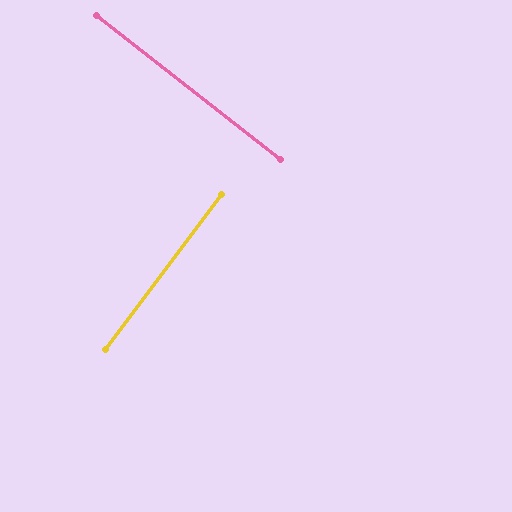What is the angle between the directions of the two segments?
Approximately 89 degrees.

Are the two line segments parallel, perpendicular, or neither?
Perpendicular — they meet at approximately 89°.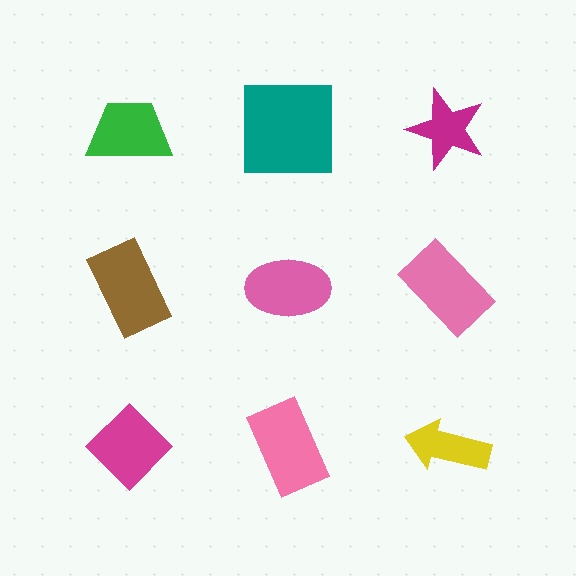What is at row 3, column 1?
A magenta diamond.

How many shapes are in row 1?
3 shapes.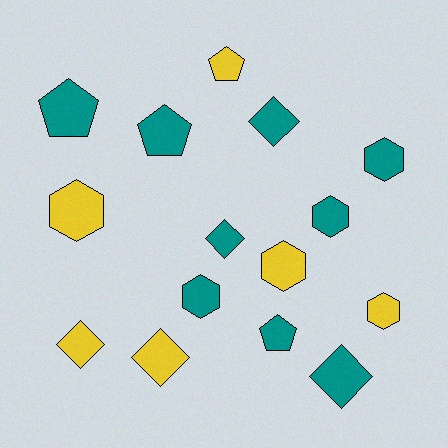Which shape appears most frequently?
Hexagon, with 6 objects.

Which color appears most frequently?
Teal, with 9 objects.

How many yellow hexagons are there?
There are 3 yellow hexagons.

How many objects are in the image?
There are 15 objects.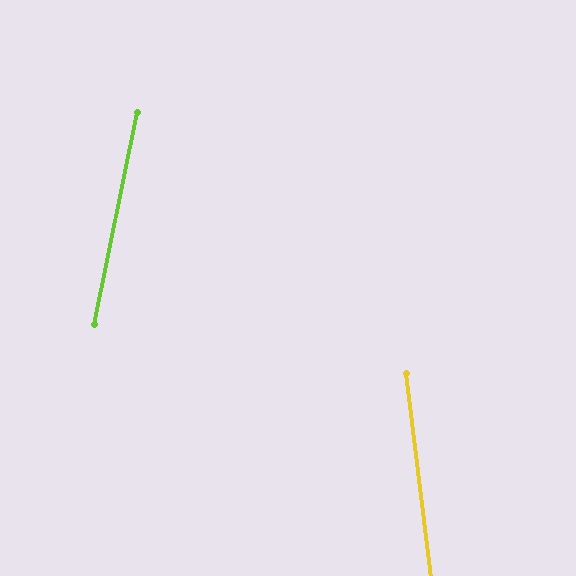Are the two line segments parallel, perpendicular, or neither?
Neither parallel nor perpendicular — they differ by about 18°.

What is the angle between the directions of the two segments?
Approximately 18 degrees.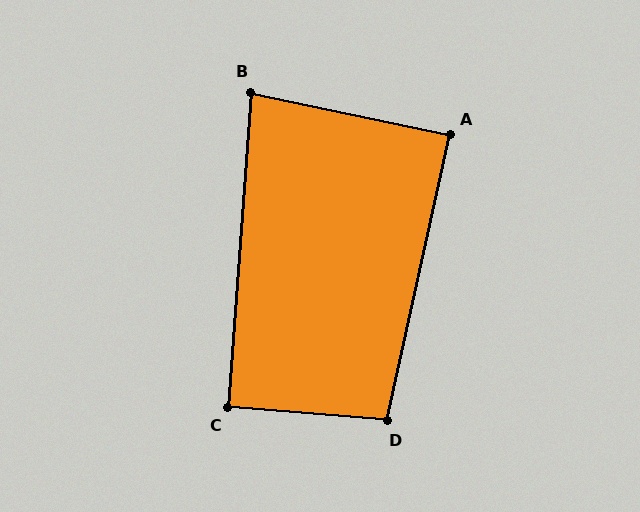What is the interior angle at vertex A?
Approximately 90 degrees (approximately right).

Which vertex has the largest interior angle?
D, at approximately 98 degrees.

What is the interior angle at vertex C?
Approximately 90 degrees (approximately right).